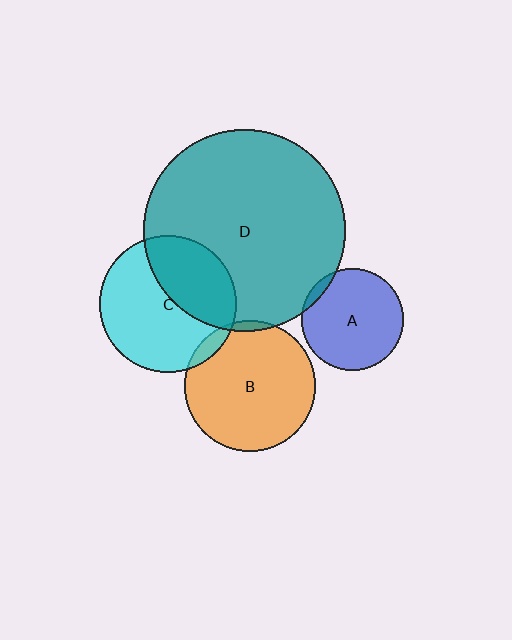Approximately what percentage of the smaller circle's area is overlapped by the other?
Approximately 40%.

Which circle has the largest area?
Circle D (teal).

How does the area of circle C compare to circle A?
Approximately 1.8 times.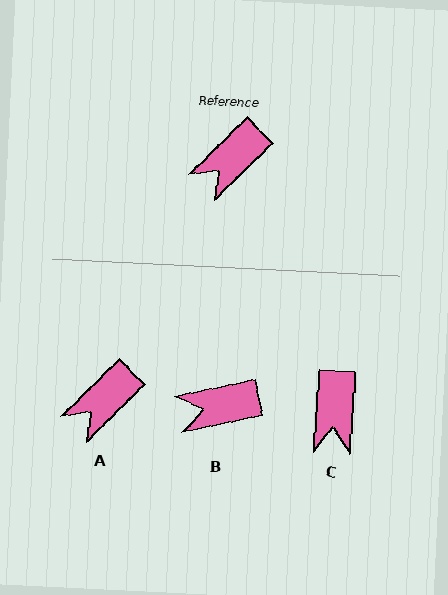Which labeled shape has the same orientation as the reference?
A.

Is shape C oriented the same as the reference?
No, it is off by about 41 degrees.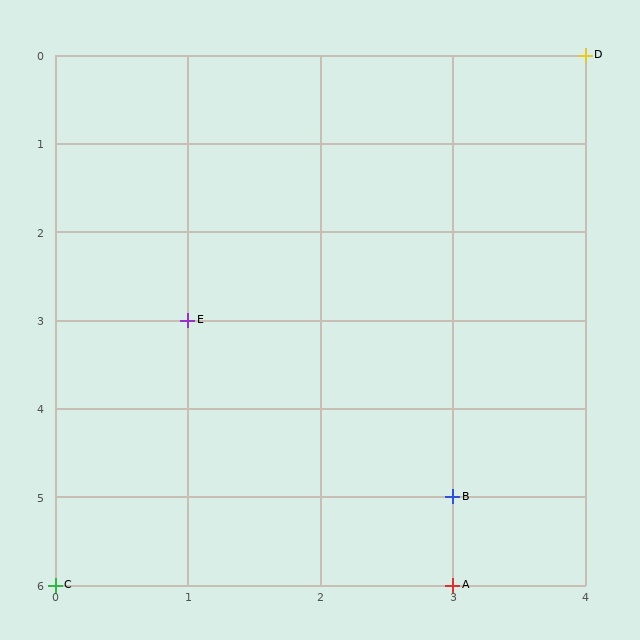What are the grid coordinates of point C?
Point C is at grid coordinates (0, 6).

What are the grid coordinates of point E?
Point E is at grid coordinates (1, 3).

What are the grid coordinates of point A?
Point A is at grid coordinates (3, 6).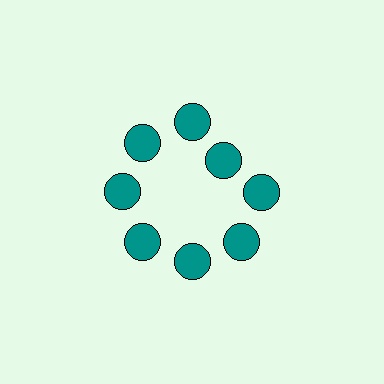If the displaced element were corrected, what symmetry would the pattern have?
It would have 8-fold rotational symmetry — the pattern would map onto itself every 45 degrees.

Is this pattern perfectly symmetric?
No. The 8 teal circles are arranged in a ring, but one element near the 2 o'clock position is pulled inward toward the center, breaking the 8-fold rotational symmetry.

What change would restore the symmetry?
The symmetry would be restored by moving it outward, back onto the ring so that all 8 circles sit at equal angles and equal distance from the center.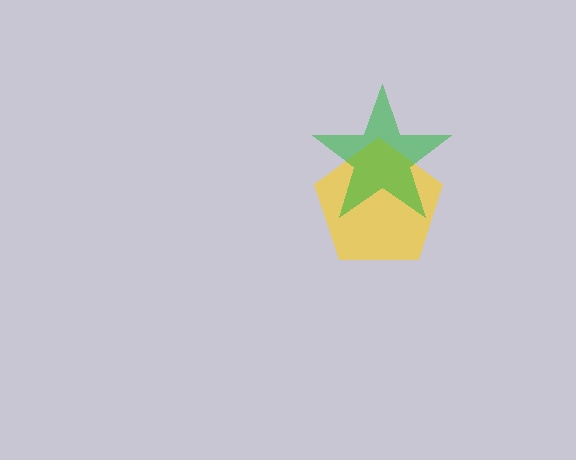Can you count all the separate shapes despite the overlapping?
Yes, there are 2 separate shapes.